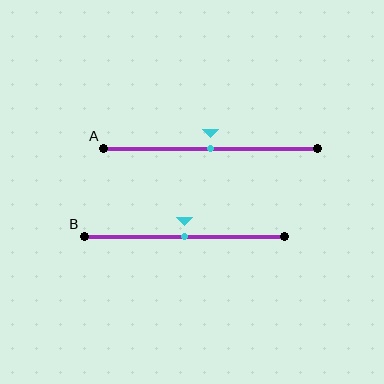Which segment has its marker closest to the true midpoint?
Segment A has its marker closest to the true midpoint.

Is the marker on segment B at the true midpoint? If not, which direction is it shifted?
Yes, the marker on segment B is at the true midpoint.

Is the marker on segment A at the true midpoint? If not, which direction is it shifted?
Yes, the marker on segment A is at the true midpoint.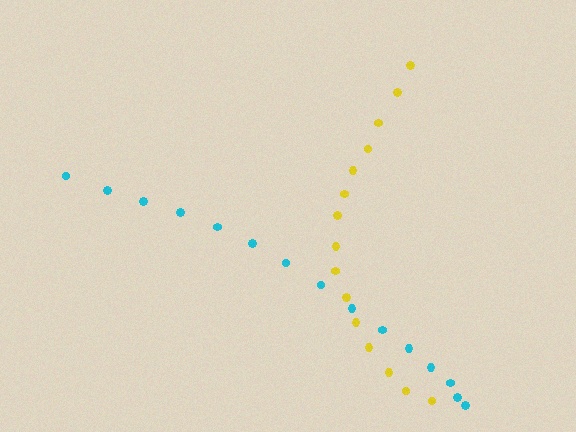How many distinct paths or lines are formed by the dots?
There are 2 distinct paths.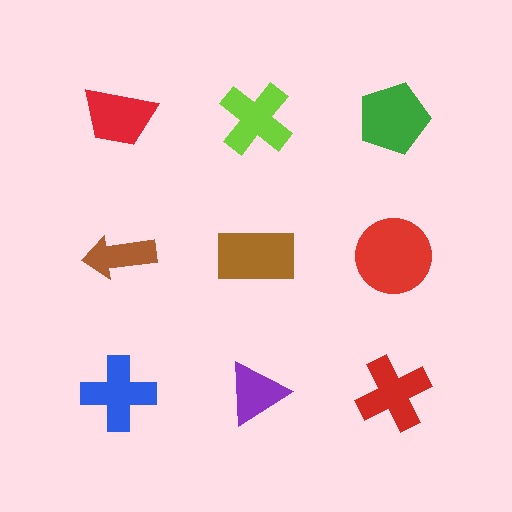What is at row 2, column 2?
A brown rectangle.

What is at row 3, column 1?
A blue cross.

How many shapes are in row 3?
3 shapes.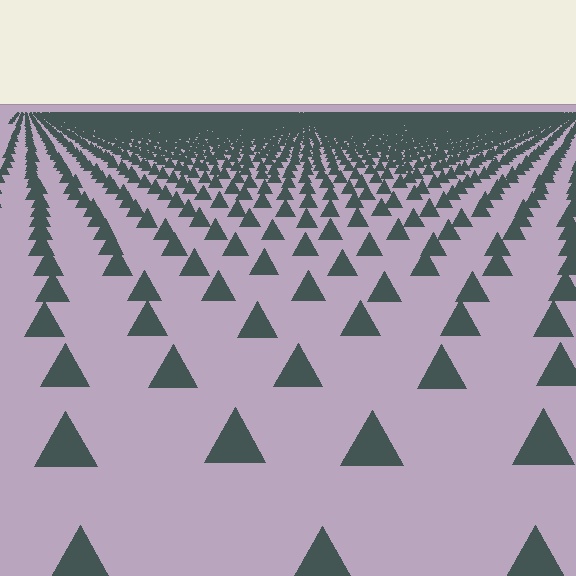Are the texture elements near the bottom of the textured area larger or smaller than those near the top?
Larger. Near the bottom, elements are closer to the viewer and appear at a bigger on-screen size.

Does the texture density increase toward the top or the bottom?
Density increases toward the top.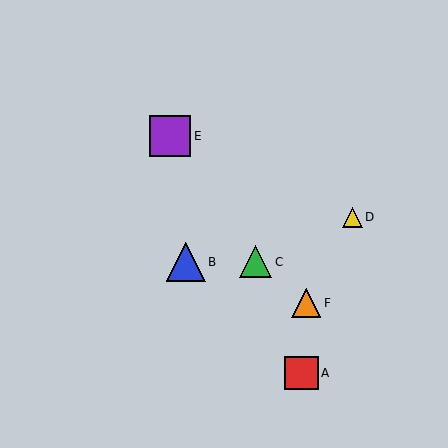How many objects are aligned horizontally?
2 objects (B, C) are aligned horizontally.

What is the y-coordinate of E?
Object E is at y≈136.